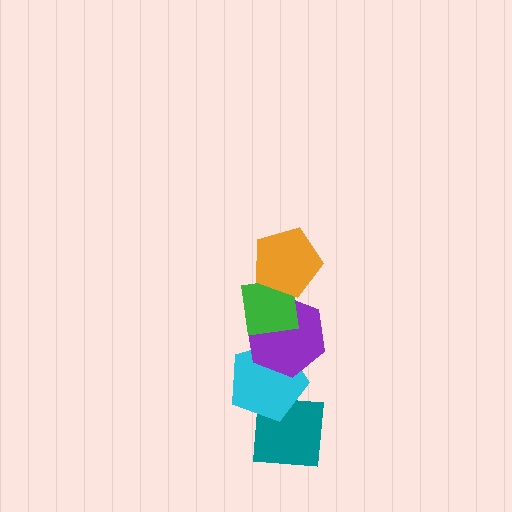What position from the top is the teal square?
The teal square is 5th from the top.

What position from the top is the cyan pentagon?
The cyan pentagon is 4th from the top.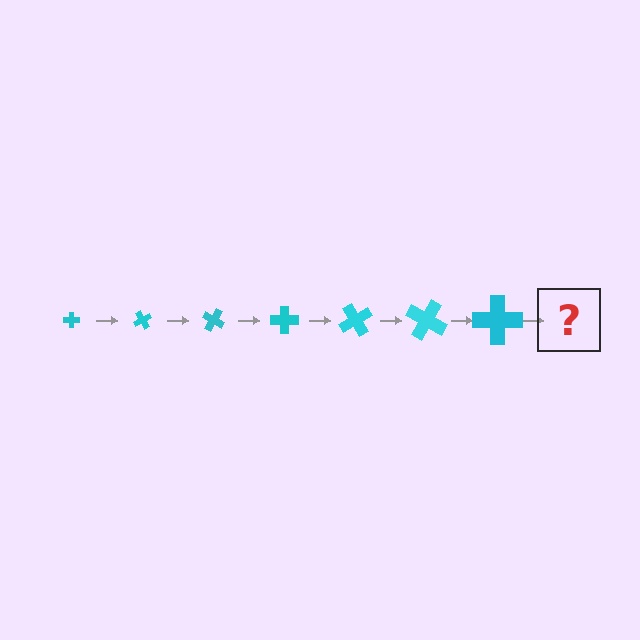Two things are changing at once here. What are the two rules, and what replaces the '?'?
The two rules are that the cross grows larger each step and it rotates 60 degrees each step. The '?' should be a cross, larger than the previous one and rotated 420 degrees from the start.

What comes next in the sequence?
The next element should be a cross, larger than the previous one and rotated 420 degrees from the start.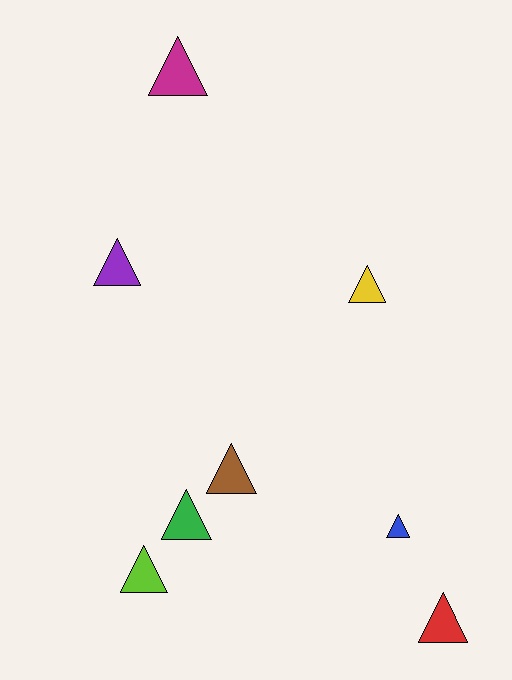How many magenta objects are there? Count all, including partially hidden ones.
There is 1 magenta object.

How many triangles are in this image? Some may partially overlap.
There are 8 triangles.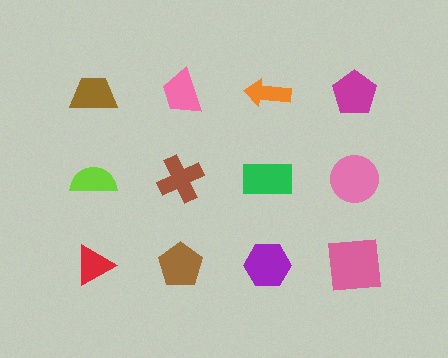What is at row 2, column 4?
A pink circle.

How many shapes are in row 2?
4 shapes.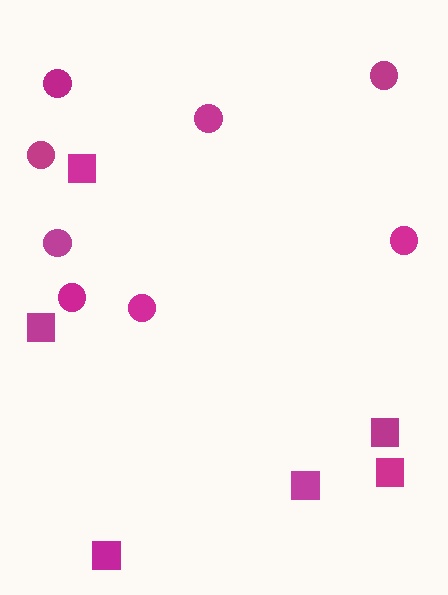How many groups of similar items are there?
There are 2 groups: one group of circles (8) and one group of squares (6).